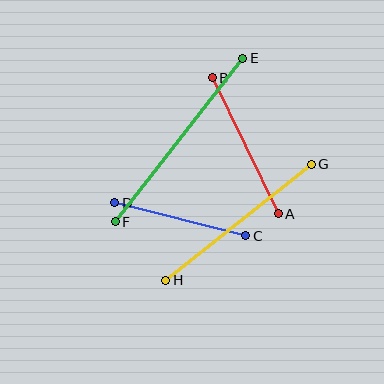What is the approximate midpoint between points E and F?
The midpoint is at approximately (179, 140) pixels.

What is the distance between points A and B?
The distance is approximately 151 pixels.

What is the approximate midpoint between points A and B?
The midpoint is at approximately (245, 146) pixels.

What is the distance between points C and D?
The distance is approximately 135 pixels.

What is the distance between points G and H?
The distance is approximately 186 pixels.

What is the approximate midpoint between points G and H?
The midpoint is at approximately (239, 222) pixels.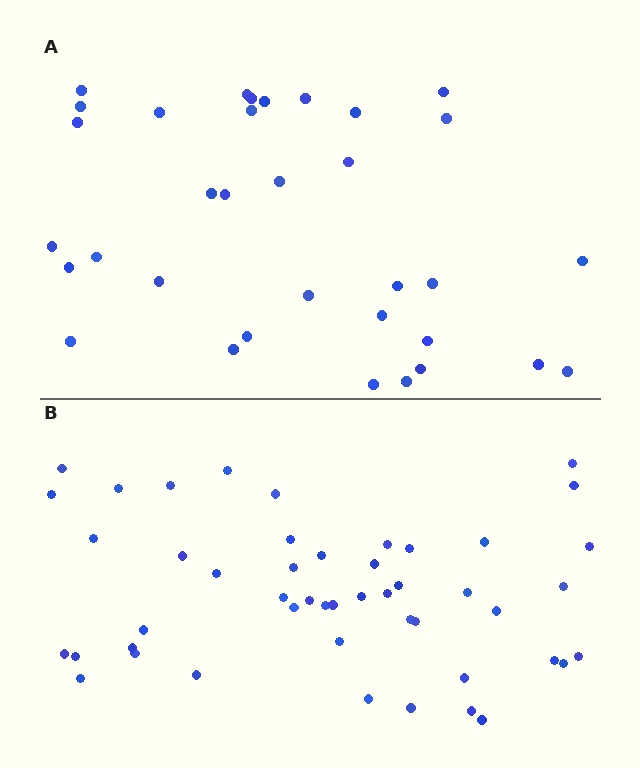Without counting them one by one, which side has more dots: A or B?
Region B (the bottom region) has more dots.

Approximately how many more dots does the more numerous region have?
Region B has approximately 15 more dots than region A.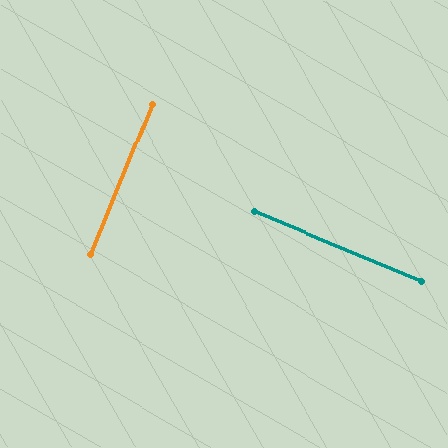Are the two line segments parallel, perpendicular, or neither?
Perpendicular — they meet at approximately 90°.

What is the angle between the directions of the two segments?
Approximately 90 degrees.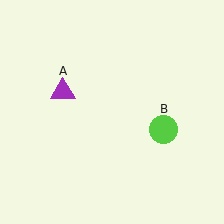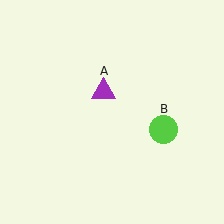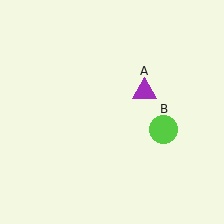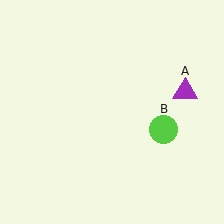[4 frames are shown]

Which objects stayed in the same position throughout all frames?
Lime circle (object B) remained stationary.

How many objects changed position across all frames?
1 object changed position: purple triangle (object A).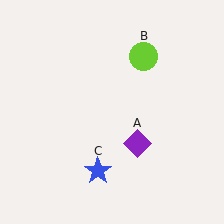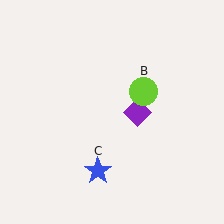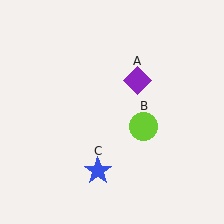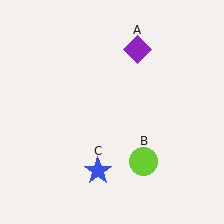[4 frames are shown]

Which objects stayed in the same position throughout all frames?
Blue star (object C) remained stationary.